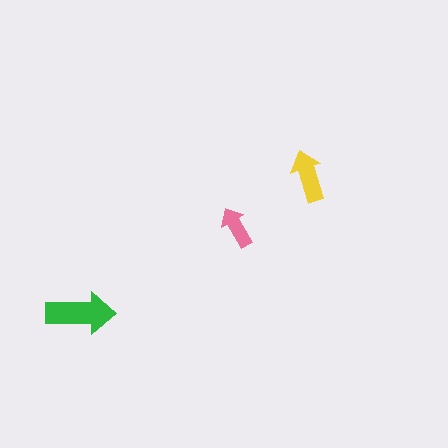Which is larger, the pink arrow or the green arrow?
The green one.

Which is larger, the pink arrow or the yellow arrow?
The yellow one.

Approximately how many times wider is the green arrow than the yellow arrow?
About 1.5 times wider.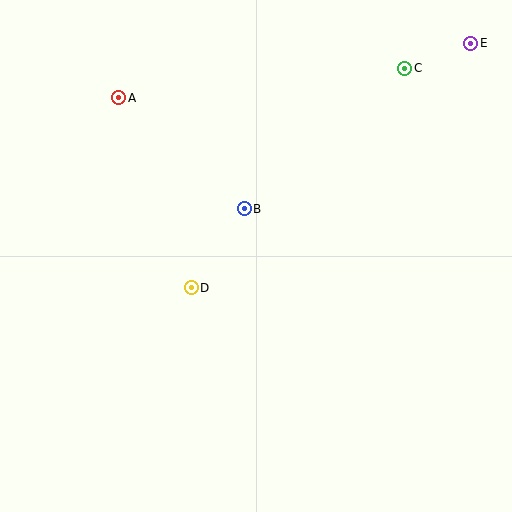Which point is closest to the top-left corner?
Point A is closest to the top-left corner.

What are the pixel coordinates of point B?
Point B is at (244, 209).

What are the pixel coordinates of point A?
Point A is at (119, 98).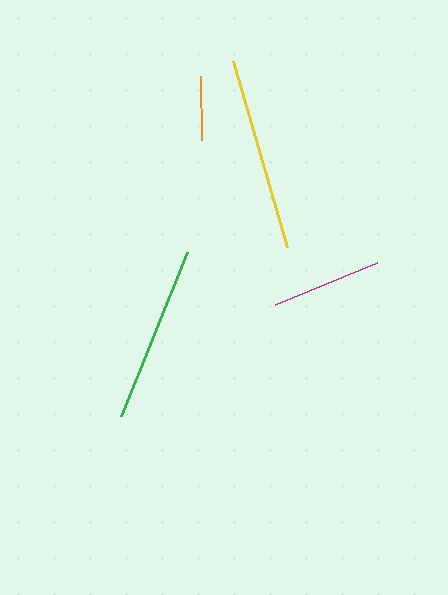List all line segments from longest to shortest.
From longest to shortest: yellow, green, magenta, orange.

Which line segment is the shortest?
The orange line is the shortest at approximately 64 pixels.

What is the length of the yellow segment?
The yellow segment is approximately 194 pixels long.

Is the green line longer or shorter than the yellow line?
The yellow line is longer than the green line.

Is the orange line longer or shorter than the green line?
The green line is longer than the orange line.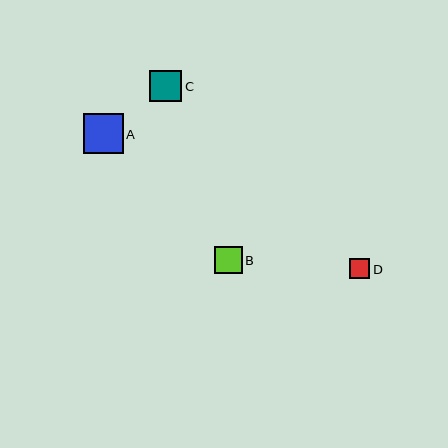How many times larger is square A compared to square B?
Square A is approximately 1.5 times the size of square B.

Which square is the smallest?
Square D is the smallest with a size of approximately 20 pixels.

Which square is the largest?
Square A is the largest with a size of approximately 40 pixels.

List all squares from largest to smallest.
From largest to smallest: A, C, B, D.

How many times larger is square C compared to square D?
Square C is approximately 1.6 times the size of square D.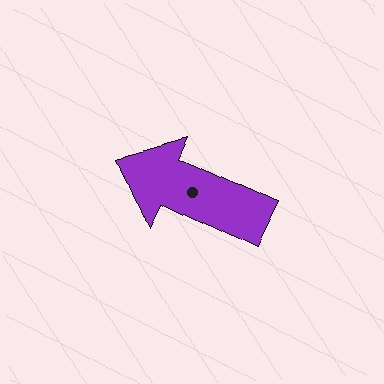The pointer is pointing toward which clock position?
Roughly 10 o'clock.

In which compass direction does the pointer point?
Northwest.